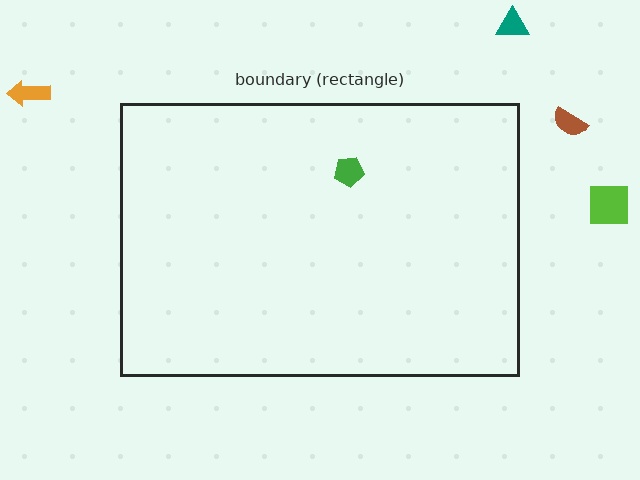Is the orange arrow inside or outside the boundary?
Outside.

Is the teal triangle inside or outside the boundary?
Outside.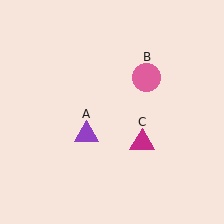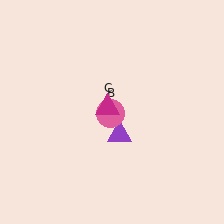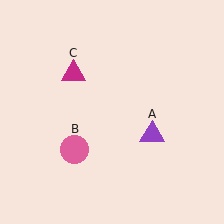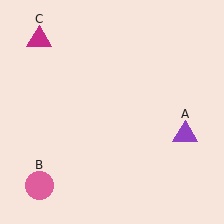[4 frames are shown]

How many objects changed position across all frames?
3 objects changed position: purple triangle (object A), pink circle (object B), magenta triangle (object C).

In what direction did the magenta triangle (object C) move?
The magenta triangle (object C) moved up and to the left.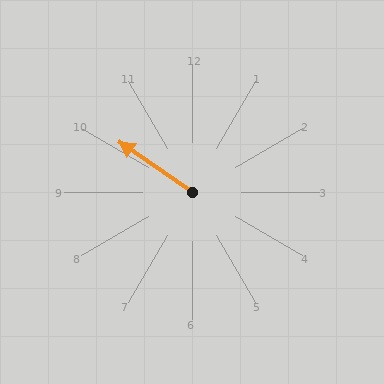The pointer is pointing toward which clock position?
Roughly 10 o'clock.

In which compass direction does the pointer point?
Northwest.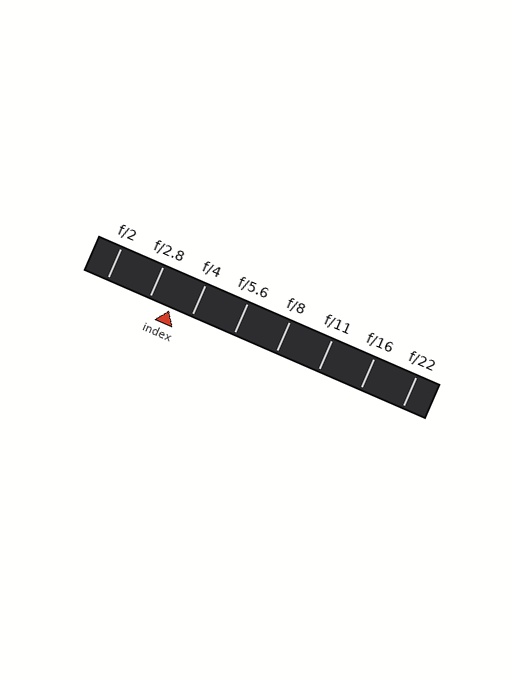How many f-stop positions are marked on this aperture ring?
There are 8 f-stop positions marked.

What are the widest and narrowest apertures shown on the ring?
The widest aperture shown is f/2 and the narrowest is f/22.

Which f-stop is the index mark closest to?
The index mark is closest to f/4.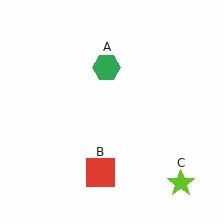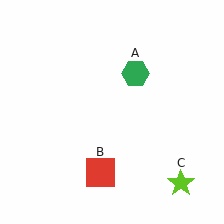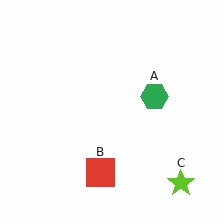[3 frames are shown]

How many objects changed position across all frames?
1 object changed position: green hexagon (object A).